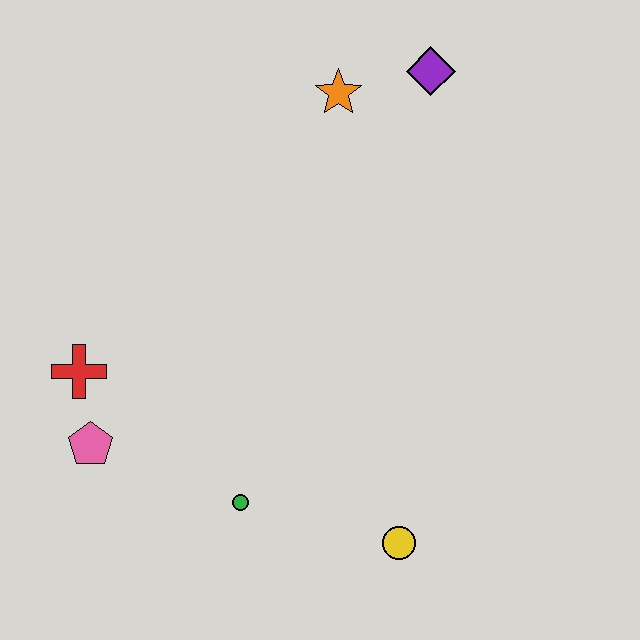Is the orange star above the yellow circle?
Yes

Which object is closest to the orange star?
The purple diamond is closest to the orange star.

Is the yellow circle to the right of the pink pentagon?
Yes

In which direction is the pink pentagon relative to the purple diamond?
The pink pentagon is below the purple diamond.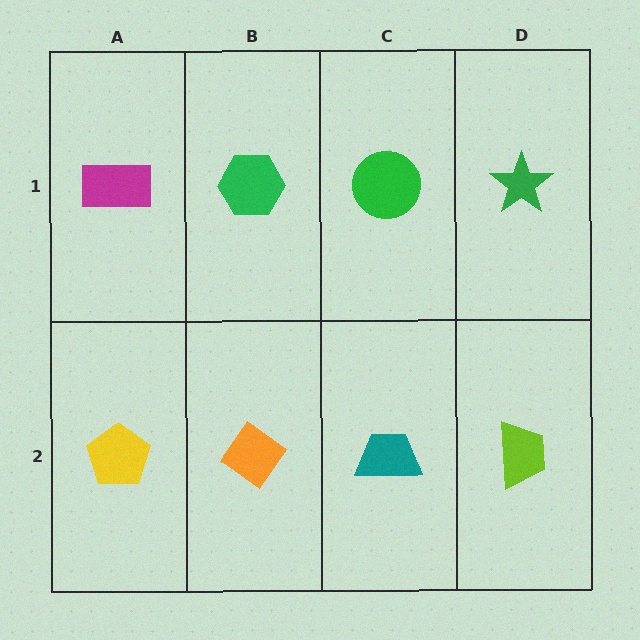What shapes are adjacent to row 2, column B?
A green hexagon (row 1, column B), a yellow pentagon (row 2, column A), a teal trapezoid (row 2, column C).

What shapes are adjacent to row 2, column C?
A green circle (row 1, column C), an orange diamond (row 2, column B), a lime trapezoid (row 2, column D).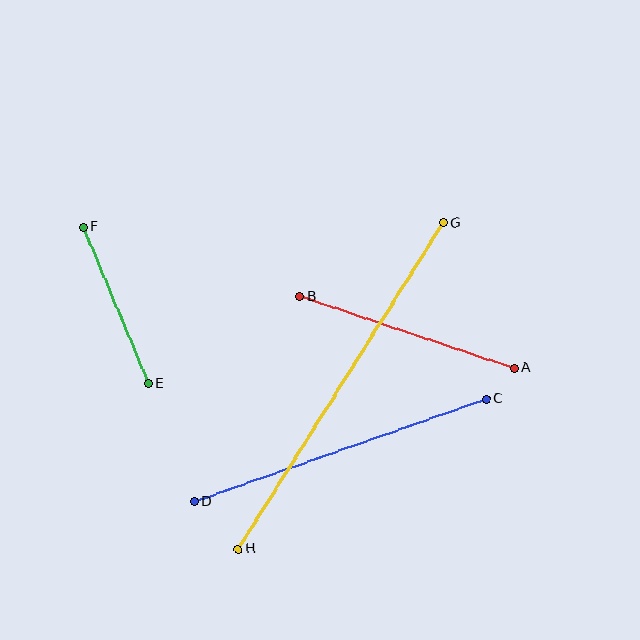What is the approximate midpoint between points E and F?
The midpoint is at approximately (116, 305) pixels.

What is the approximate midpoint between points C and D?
The midpoint is at approximately (340, 450) pixels.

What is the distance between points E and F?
The distance is approximately 169 pixels.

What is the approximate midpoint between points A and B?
The midpoint is at approximately (407, 332) pixels.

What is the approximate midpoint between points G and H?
The midpoint is at approximately (341, 386) pixels.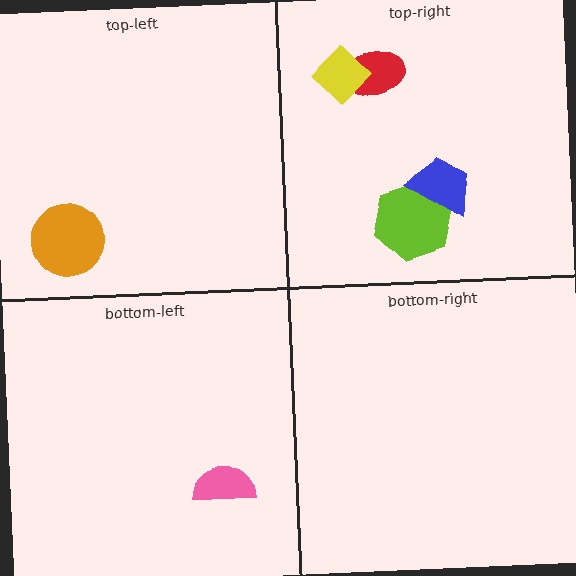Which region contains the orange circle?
The top-left region.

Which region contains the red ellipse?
The top-right region.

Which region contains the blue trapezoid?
The top-right region.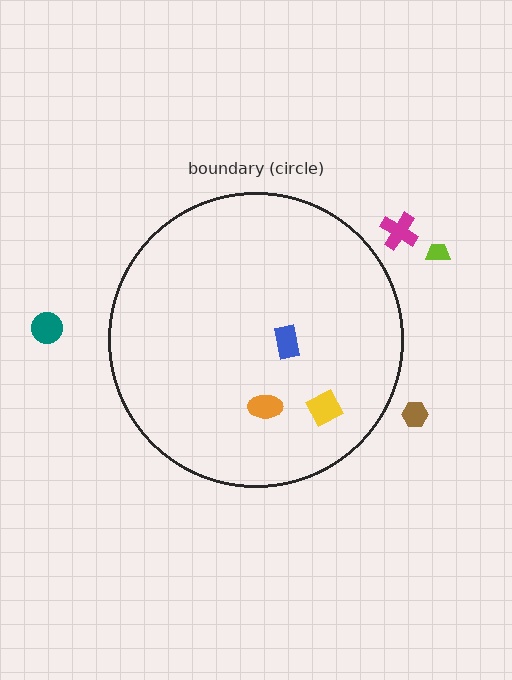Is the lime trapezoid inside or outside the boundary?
Outside.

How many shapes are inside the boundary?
3 inside, 4 outside.